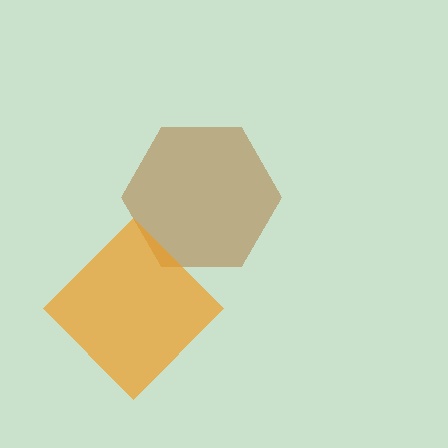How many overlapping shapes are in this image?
There are 2 overlapping shapes in the image.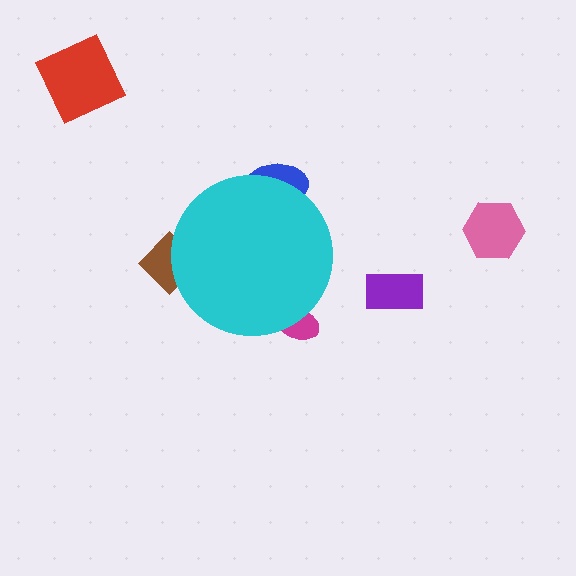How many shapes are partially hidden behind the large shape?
3 shapes are partially hidden.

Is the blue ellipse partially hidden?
Yes, the blue ellipse is partially hidden behind the cyan circle.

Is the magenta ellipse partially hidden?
Yes, the magenta ellipse is partially hidden behind the cyan circle.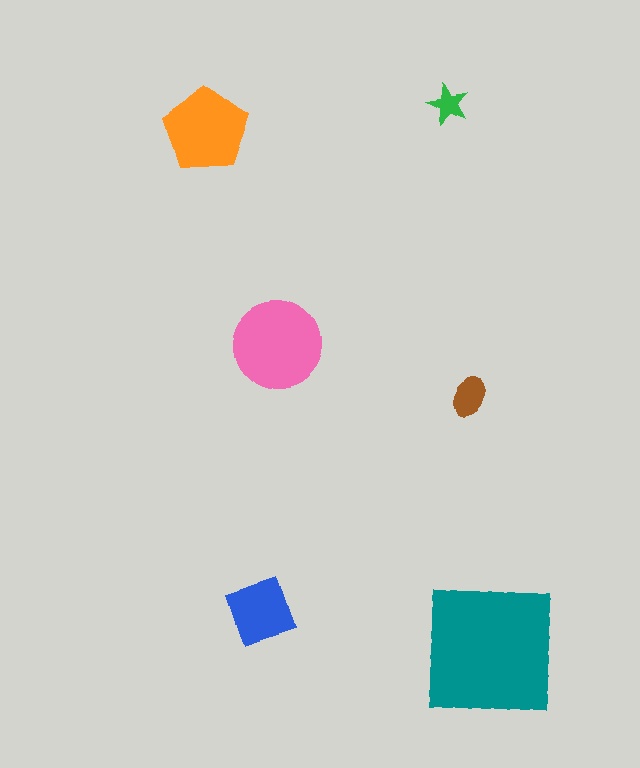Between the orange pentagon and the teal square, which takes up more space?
The teal square.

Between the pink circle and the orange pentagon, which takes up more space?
The pink circle.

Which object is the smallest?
The green star.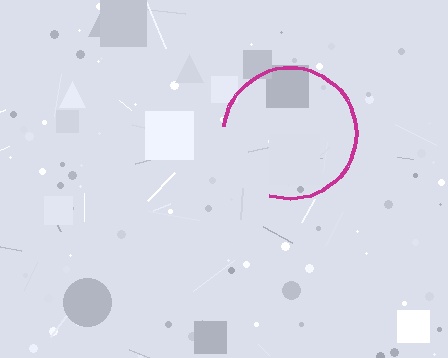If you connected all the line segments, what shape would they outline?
They would outline a circle.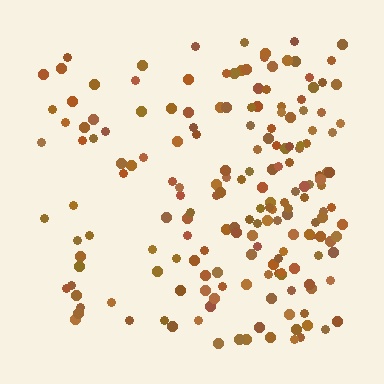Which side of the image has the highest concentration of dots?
The right.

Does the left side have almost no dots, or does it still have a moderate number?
Still a moderate number, just noticeably fewer than the right.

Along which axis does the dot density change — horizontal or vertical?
Horizontal.